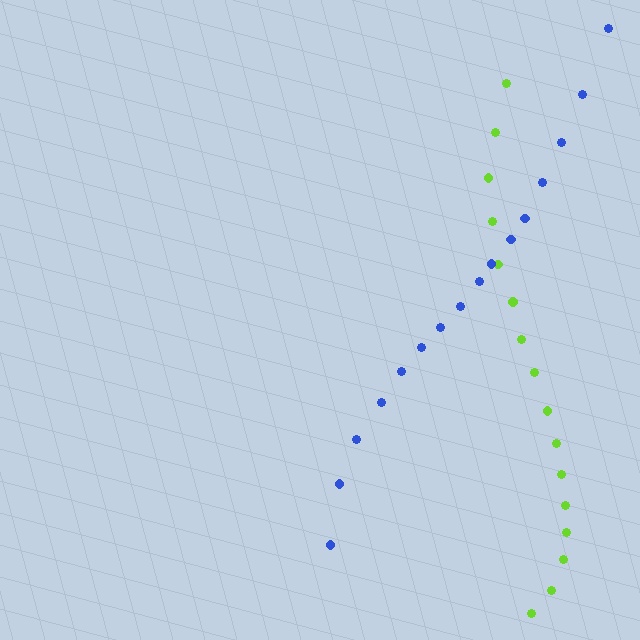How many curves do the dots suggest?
There are 2 distinct paths.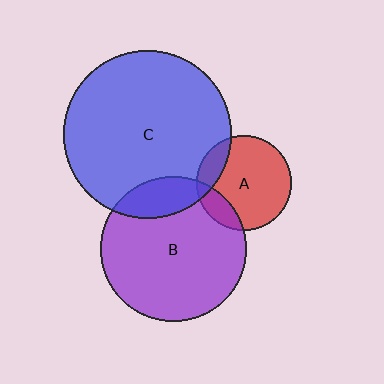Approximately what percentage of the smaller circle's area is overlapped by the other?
Approximately 15%.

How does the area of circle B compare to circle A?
Approximately 2.3 times.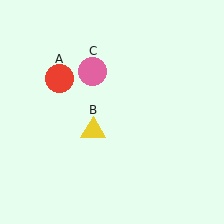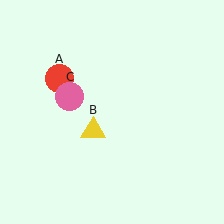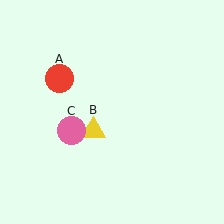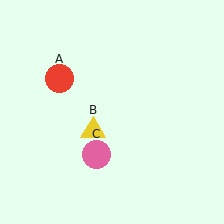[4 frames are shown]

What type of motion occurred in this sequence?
The pink circle (object C) rotated counterclockwise around the center of the scene.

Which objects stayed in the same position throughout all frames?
Red circle (object A) and yellow triangle (object B) remained stationary.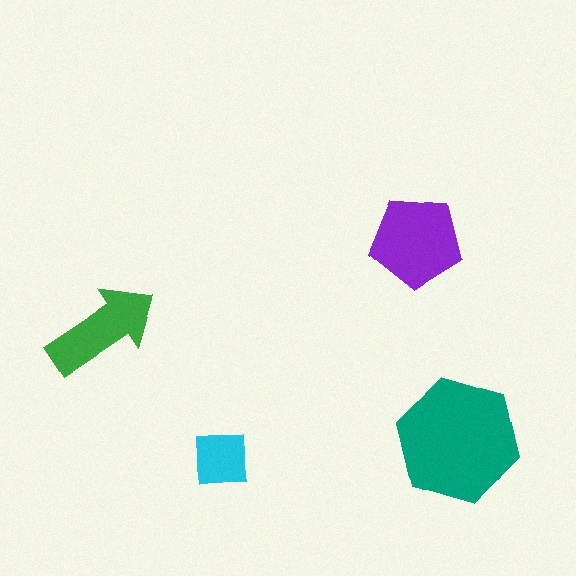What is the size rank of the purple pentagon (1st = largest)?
2nd.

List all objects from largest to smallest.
The teal hexagon, the purple pentagon, the green arrow, the cyan square.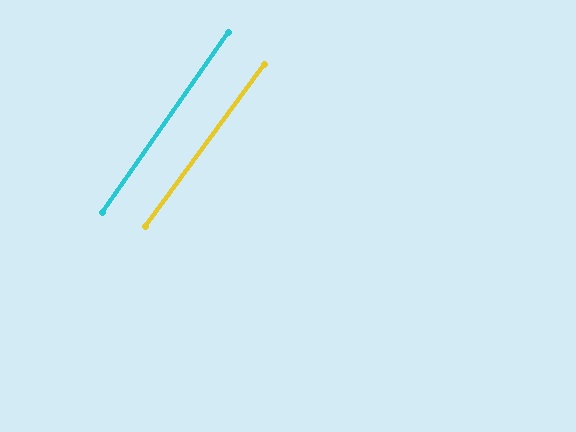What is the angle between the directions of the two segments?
Approximately 2 degrees.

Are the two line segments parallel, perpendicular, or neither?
Parallel — their directions differ by only 1.6°.